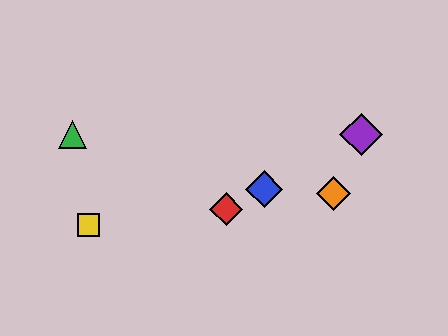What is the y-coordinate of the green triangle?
The green triangle is at y≈135.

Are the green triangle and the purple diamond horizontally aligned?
Yes, both are at y≈135.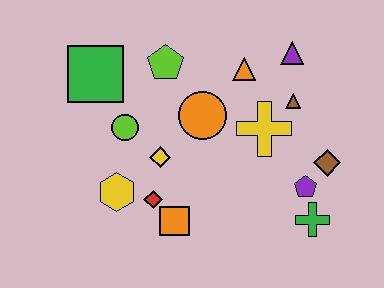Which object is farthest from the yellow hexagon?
The purple triangle is farthest from the yellow hexagon.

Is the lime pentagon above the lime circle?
Yes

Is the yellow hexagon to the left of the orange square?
Yes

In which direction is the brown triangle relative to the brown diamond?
The brown triangle is above the brown diamond.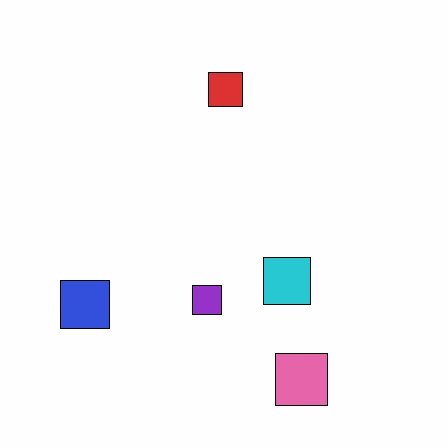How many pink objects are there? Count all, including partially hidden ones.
There is 1 pink object.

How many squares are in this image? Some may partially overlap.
There are 5 squares.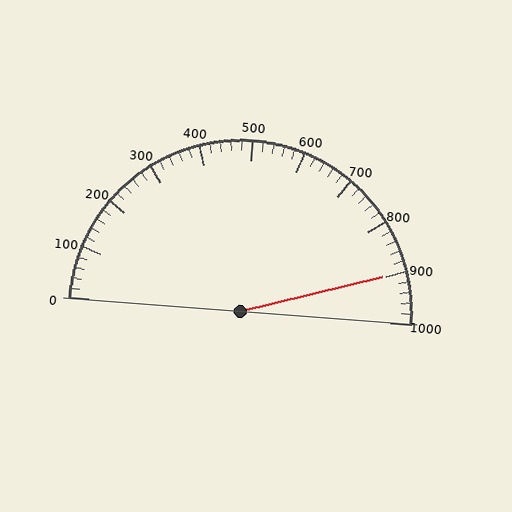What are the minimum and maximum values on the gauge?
The gauge ranges from 0 to 1000.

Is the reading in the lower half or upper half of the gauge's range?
The reading is in the upper half of the range (0 to 1000).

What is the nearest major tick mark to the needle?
The nearest major tick mark is 900.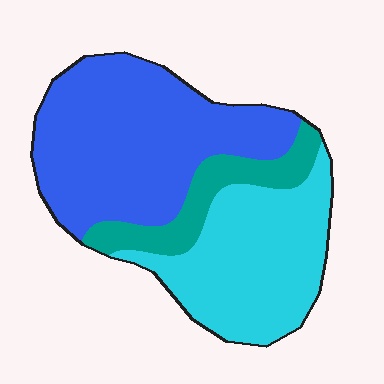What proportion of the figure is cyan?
Cyan covers 36% of the figure.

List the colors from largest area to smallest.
From largest to smallest: blue, cyan, teal.